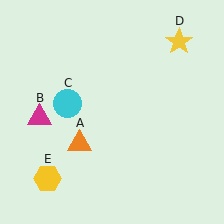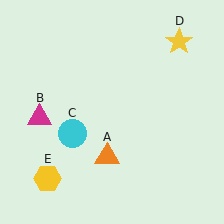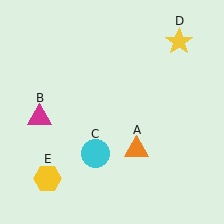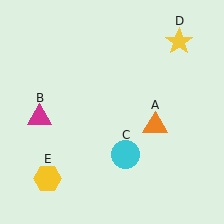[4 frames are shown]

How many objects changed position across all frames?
2 objects changed position: orange triangle (object A), cyan circle (object C).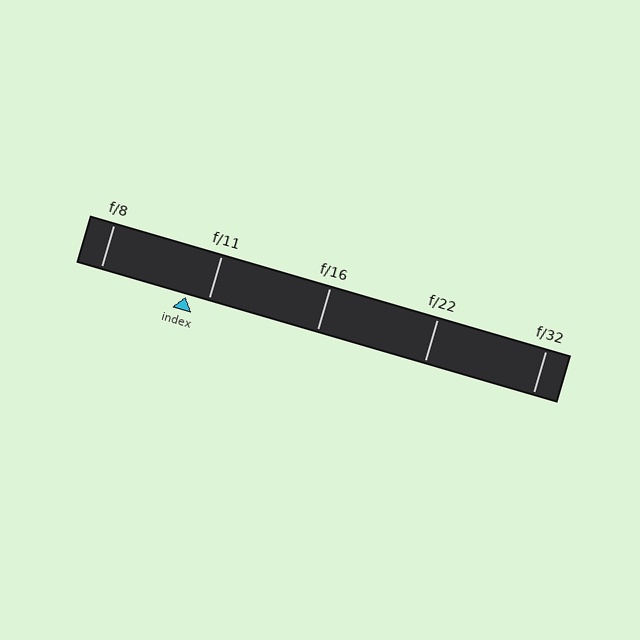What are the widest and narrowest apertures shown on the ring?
The widest aperture shown is f/8 and the narrowest is f/32.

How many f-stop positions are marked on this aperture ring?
There are 5 f-stop positions marked.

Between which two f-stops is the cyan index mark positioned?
The index mark is between f/8 and f/11.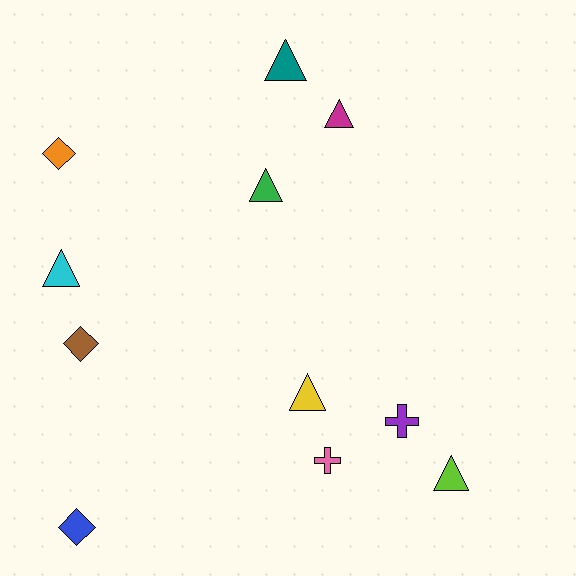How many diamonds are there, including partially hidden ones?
There are 3 diamonds.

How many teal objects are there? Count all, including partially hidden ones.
There is 1 teal object.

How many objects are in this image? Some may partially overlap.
There are 11 objects.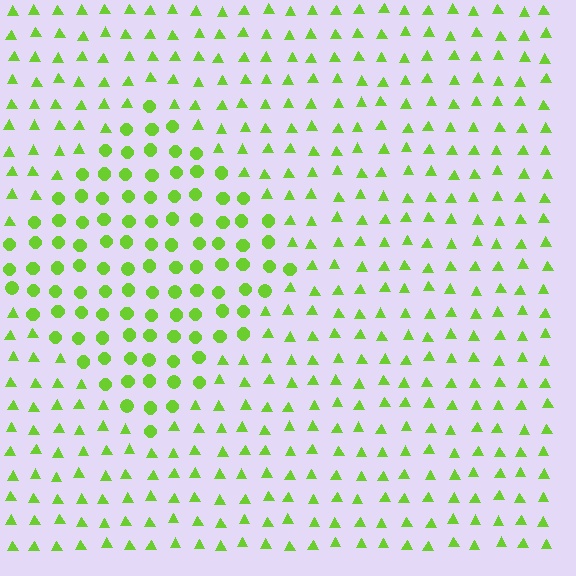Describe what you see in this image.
The image is filled with small lime elements arranged in a uniform grid. A diamond-shaped region contains circles, while the surrounding area contains triangles. The boundary is defined purely by the change in element shape.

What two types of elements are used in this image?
The image uses circles inside the diamond region and triangles outside it.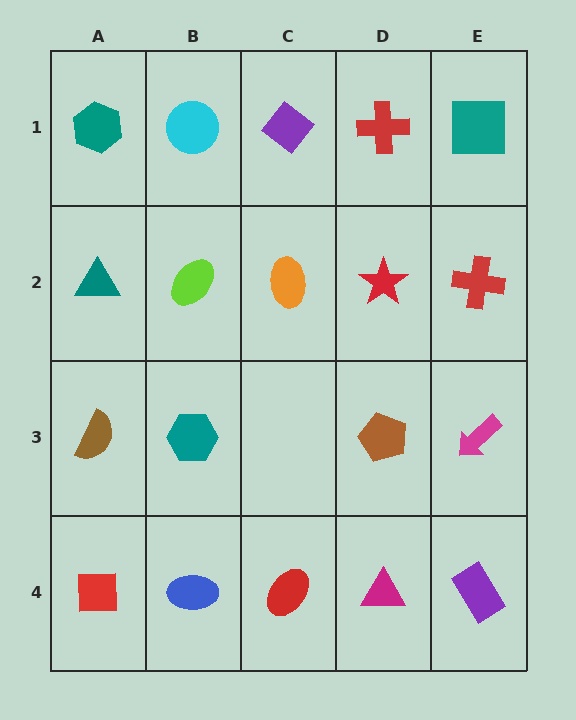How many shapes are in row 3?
4 shapes.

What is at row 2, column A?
A teal triangle.